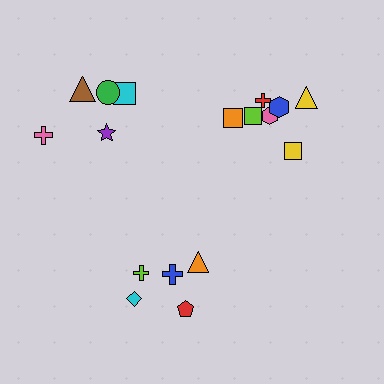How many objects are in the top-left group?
There are 5 objects.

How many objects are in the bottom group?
There are 5 objects.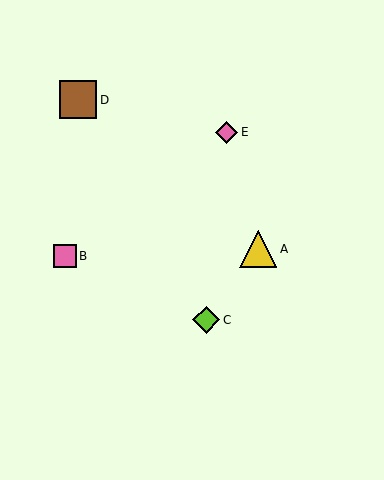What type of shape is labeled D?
Shape D is a brown square.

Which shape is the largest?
The brown square (labeled D) is the largest.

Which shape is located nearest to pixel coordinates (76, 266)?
The pink square (labeled B) at (65, 256) is nearest to that location.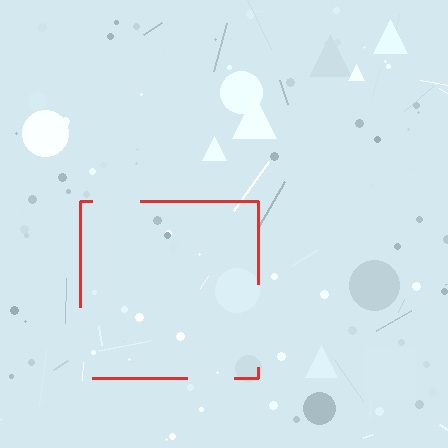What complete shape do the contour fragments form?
The contour fragments form a square.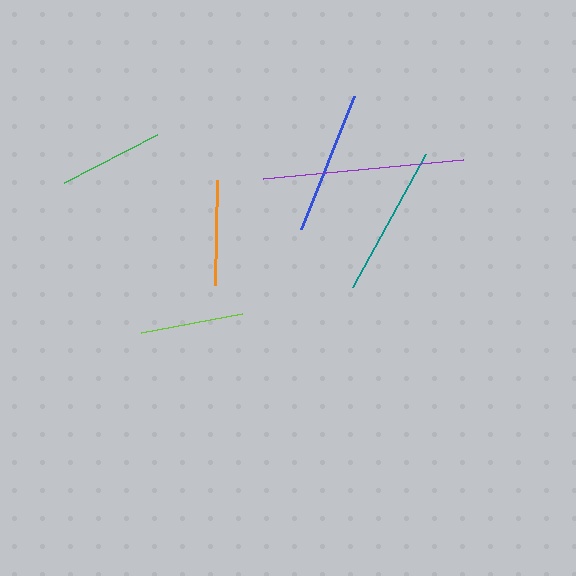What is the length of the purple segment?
The purple segment is approximately 201 pixels long.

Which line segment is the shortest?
The lime line is the shortest at approximately 102 pixels.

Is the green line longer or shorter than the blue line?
The blue line is longer than the green line.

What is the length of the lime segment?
The lime segment is approximately 102 pixels long.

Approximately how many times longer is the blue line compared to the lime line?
The blue line is approximately 1.4 times the length of the lime line.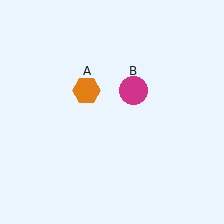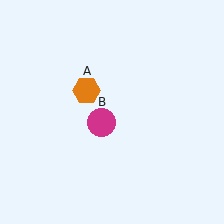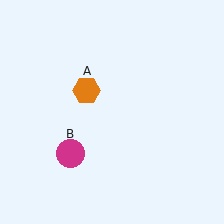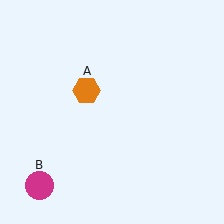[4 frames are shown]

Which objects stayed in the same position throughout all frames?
Orange hexagon (object A) remained stationary.